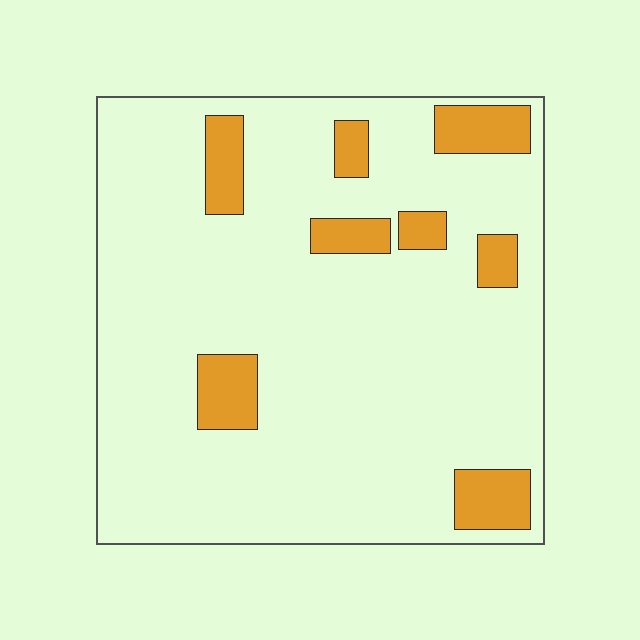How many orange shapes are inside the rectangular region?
8.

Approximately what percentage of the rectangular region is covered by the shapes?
Approximately 15%.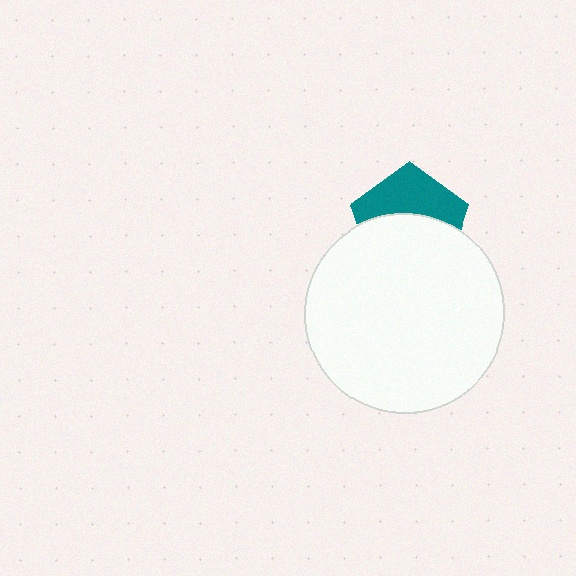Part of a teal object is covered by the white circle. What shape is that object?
It is a pentagon.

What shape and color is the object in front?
The object in front is a white circle.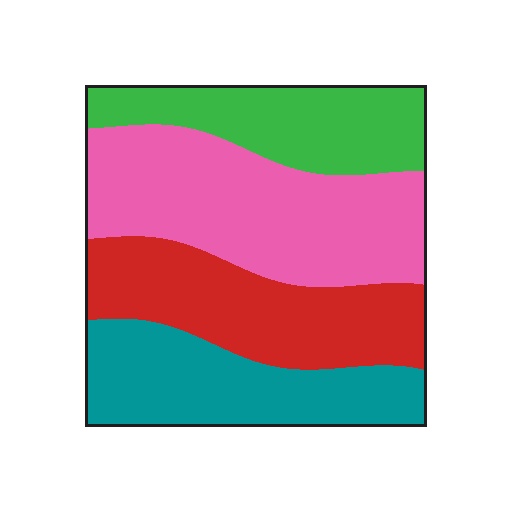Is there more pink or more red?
Pink.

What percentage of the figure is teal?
Teal takes up about one quarter (1/4) of the figure.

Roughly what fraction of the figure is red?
Red covers about 25% of the figure.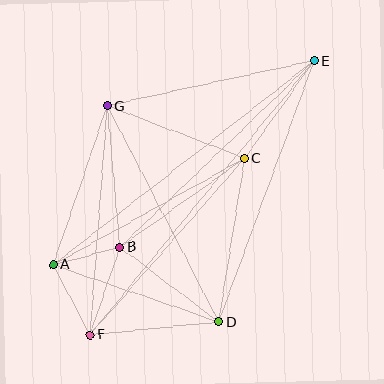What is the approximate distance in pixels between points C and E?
The distance between C and E is approximately 120 pixels.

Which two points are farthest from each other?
Points E and F are farthest from each other.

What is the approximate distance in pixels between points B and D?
The distance between B and D is approximately 124 pixels.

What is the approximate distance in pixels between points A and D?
The distance between A and D is approximately 176 pixels.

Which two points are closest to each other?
Points A and B are closest to each other.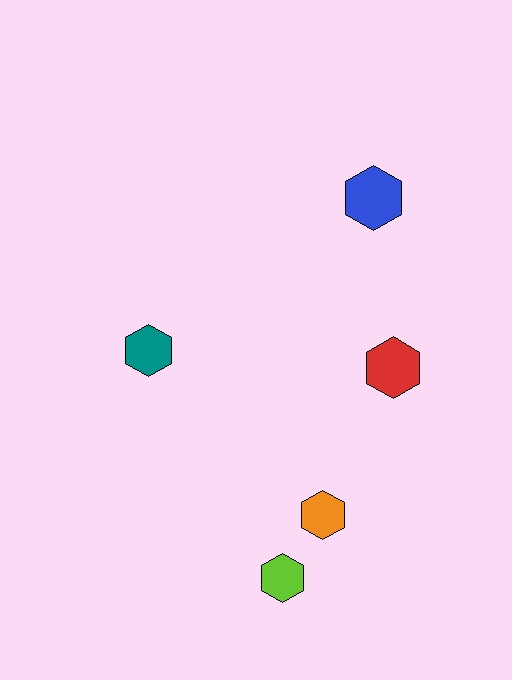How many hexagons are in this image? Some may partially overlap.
There are 5 hexagons.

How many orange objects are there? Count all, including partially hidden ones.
There is 1 orange object.